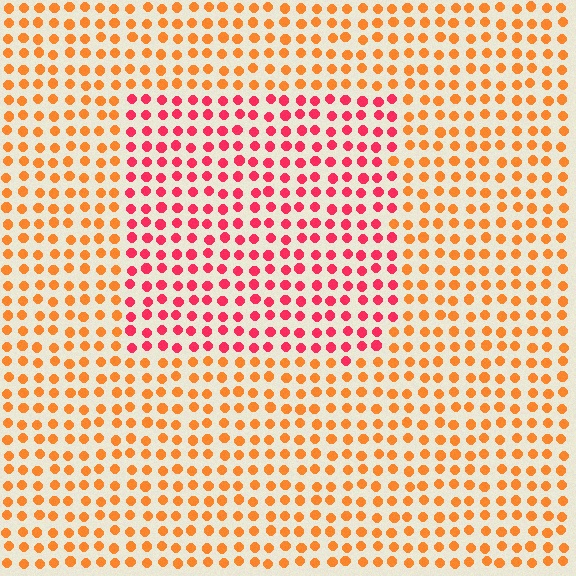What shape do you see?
I see a rectangle.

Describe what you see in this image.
The image is filled with small orange elements in a uniform arrangement. A rectangle-shaped region is visible where the elements are tinted to a slightly different hue, forming a subtle color boundary.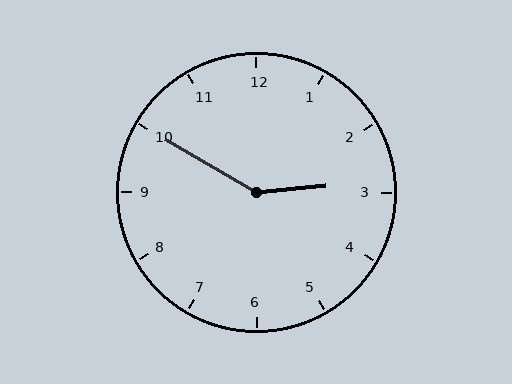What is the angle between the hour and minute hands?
Approximately 145 degrees.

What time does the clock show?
2:50.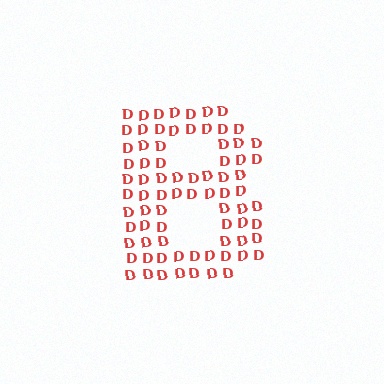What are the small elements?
The small elements are letter D's.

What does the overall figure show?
The overall figure shows the letter B.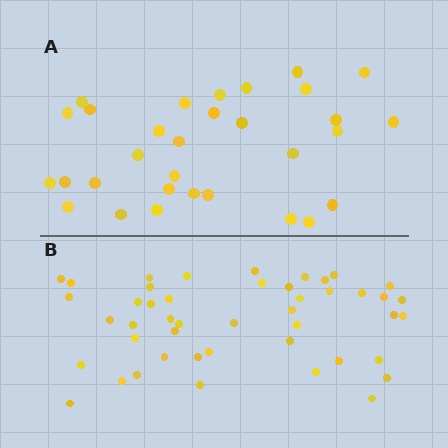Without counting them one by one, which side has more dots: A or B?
Region B (the bottom region) has more dots.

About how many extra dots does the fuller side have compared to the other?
Region B has approximately 15 more dots than region A.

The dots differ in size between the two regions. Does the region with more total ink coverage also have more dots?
No. Region A has more total ink coverage because its dots are larger, but region B actually contains more individual dots. Total area can be misleading — the number of items is what matters here.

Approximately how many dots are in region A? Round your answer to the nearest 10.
About 30 dots. (The exact count is 31, which rounds to 30.)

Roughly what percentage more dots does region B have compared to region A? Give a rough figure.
About 50% more.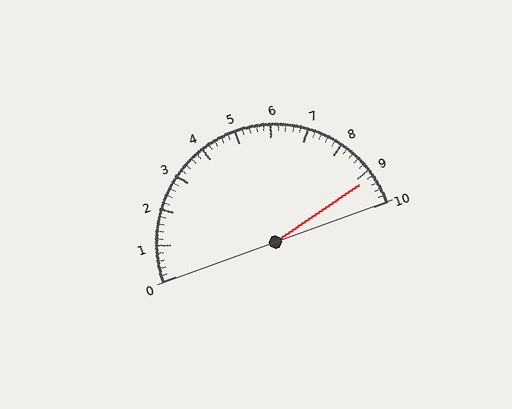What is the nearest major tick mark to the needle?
The nearest major tick mark is 9.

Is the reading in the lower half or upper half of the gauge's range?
The reading is in the upper half of the range (0 to 10).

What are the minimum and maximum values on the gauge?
The gauge ranges from 0 to 10.